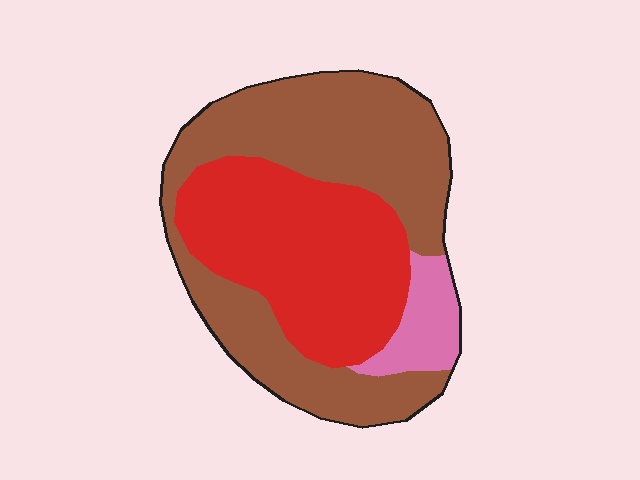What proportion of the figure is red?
Red covers about 40% of the figure.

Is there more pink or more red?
Red.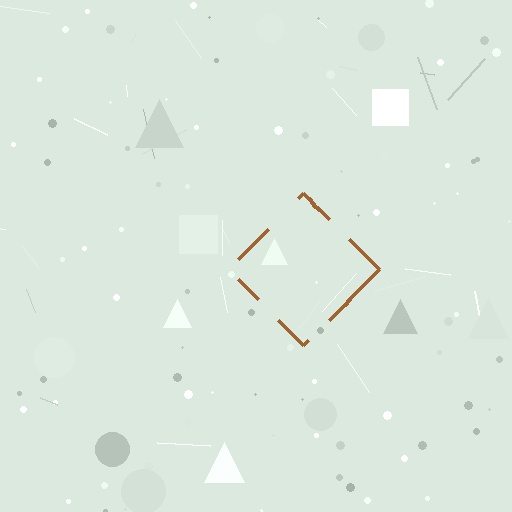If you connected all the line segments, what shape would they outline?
They would outline a diamond.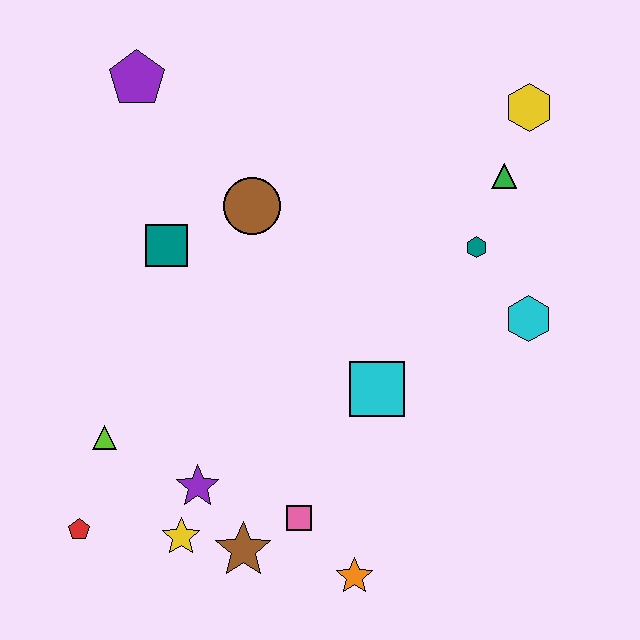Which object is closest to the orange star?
The pink square is closest to the orange star.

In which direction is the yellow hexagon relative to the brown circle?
The yellow hexagon is to the right of the brown circle.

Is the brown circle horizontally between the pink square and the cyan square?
No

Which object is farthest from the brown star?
The yellow hexagon is farthest from the brown star.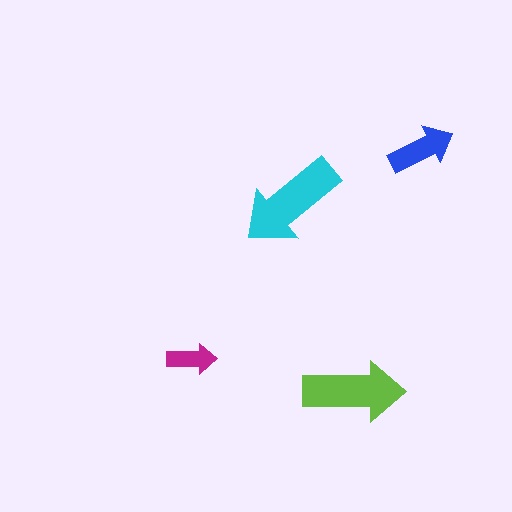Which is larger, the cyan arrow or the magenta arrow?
The cyan one.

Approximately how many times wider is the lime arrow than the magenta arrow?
About 2 times wider.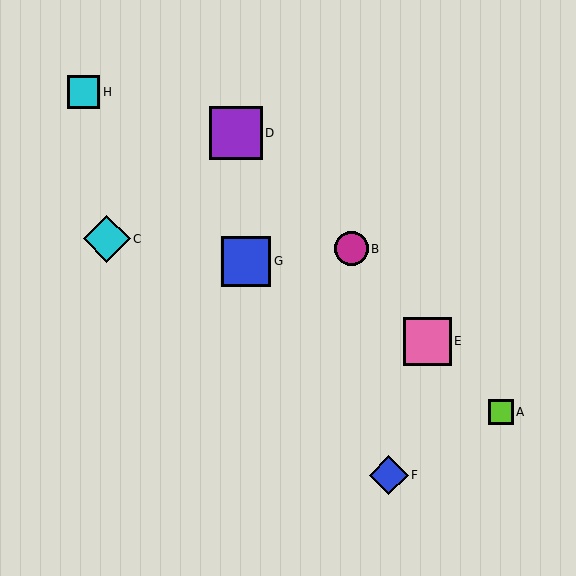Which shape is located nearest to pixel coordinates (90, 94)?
The cyan square (labeled H) at (83, 92) is nearest to that location.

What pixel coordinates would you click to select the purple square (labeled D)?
Click at (236, 133) to select the purple square D.